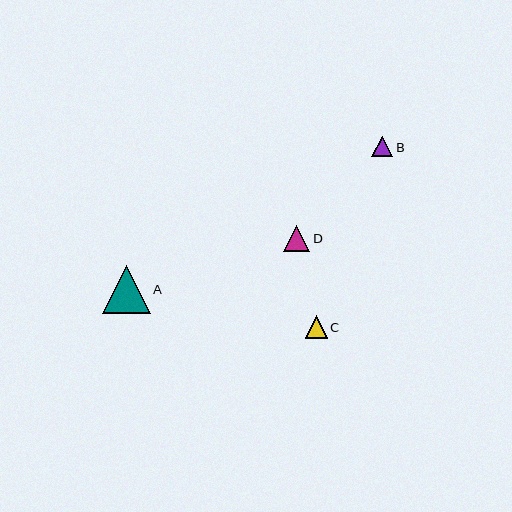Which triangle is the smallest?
Triangle B is the smallest with a size of approximately 21 pixels.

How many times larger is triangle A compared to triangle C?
Triangle A is approximately 2.2 times the size of triangle C.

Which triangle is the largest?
Triangle A is the largest with a size of approximately 48 pixels.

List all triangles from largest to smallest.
From largest to smallest: A, D, C, B.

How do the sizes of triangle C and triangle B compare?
Triangle C and triangle B are approximately the same size.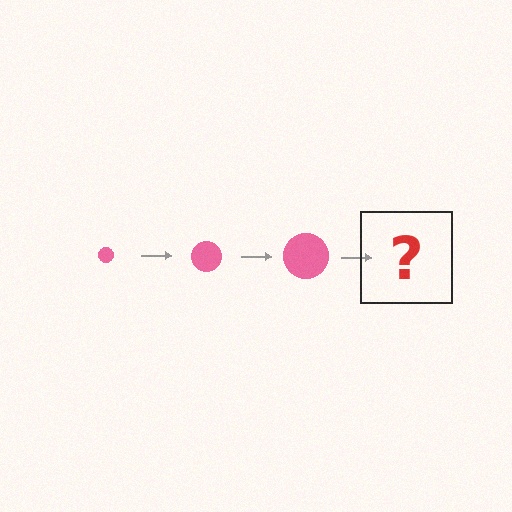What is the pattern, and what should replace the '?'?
The pattern is that the circle gets progressively larger each step. The '?' should be a pink circle, larger than the previous one.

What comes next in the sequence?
The next element should be a pink circle, larger than the previous one.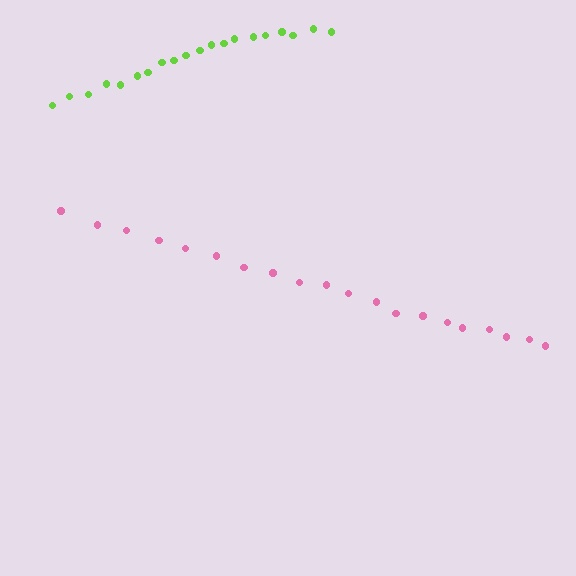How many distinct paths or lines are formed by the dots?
There are 2 distinct paths.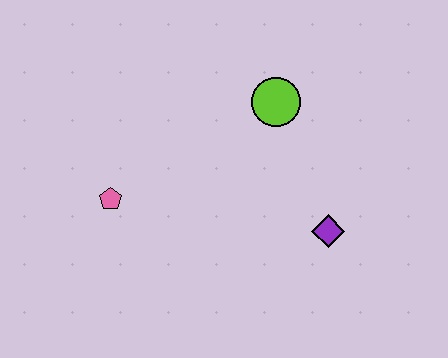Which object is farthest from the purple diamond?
The pink pentagon is farthest from the purple diamond.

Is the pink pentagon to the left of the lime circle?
Yes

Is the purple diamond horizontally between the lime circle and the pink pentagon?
No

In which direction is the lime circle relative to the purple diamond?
The lime circle is above the purple diamond.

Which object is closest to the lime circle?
The purple diamond is closest to the lime circle.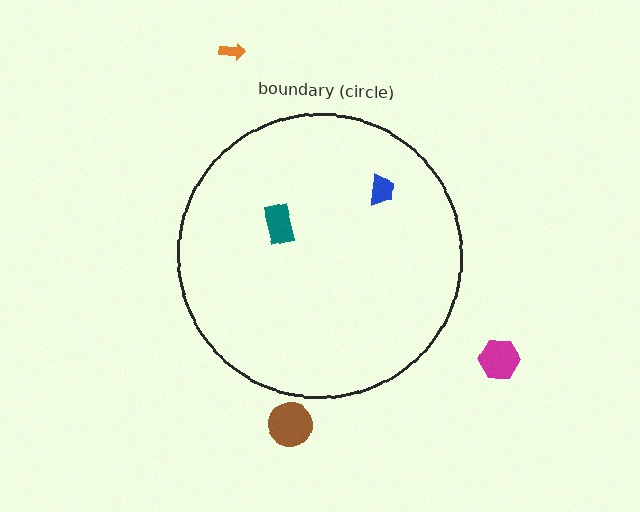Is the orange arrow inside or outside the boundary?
Outside.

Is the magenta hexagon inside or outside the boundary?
Outside.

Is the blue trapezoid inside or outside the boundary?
Inside.